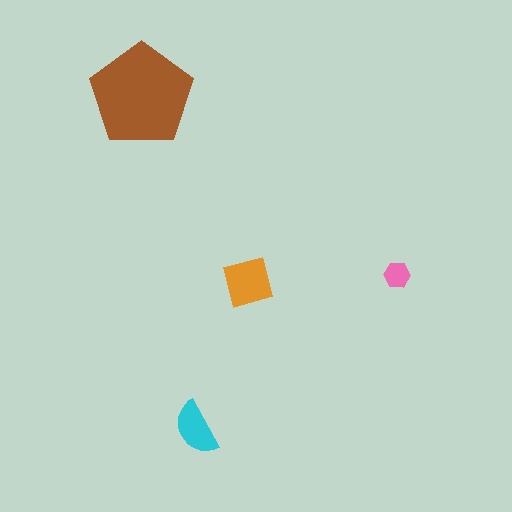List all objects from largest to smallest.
The brown pentagon, the orange square, the cyan semicircle, the pink hexagon.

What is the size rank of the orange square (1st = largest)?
2nd.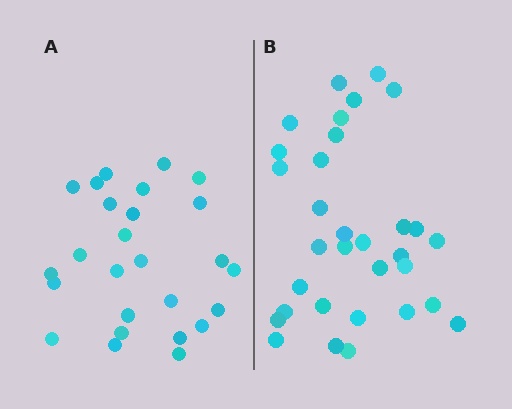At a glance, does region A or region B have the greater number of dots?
Region B (the right region) has more dots.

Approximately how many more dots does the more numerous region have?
Region B has about 6 more dots than region A.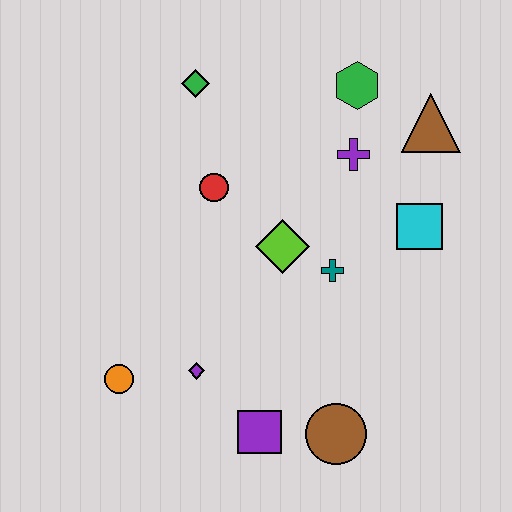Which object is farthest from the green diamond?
The brown circle is farthest from the green diamond.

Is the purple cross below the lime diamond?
No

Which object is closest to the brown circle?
The purple square is closest to the brown circle.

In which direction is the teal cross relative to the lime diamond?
The teal cross is to the right of the lime diamond.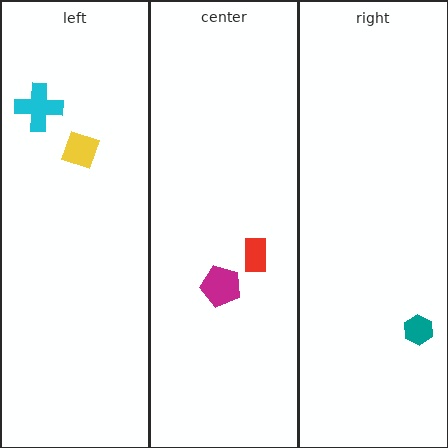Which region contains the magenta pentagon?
The center region.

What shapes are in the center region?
The red rectangle, the magenta pentagon.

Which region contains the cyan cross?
The left region.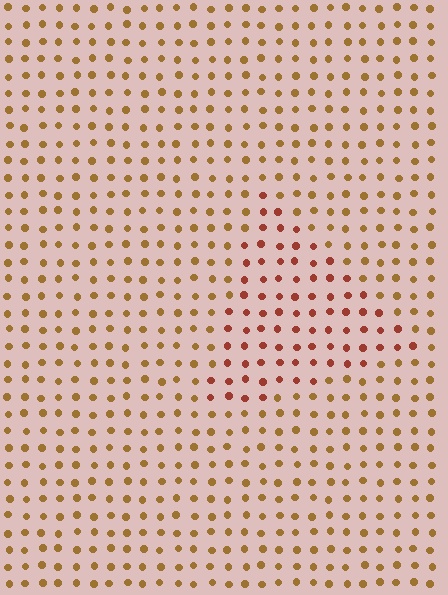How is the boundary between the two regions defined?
The boundary is defined purely by a slight shift in hue (about 31 degrees). Spacing, size, and orientation are identical on both sides.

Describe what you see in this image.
The image is filled with small brown elements in a uniform arrangement. A triangle-shaped region is visible where the elements are tinted to a slightly different hue, forming a subtle color boundary.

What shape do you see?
I see a triangle.